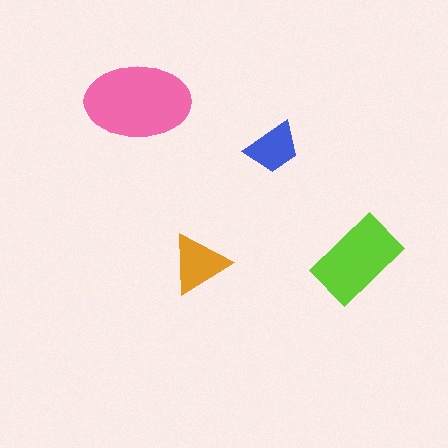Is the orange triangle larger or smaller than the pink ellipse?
Smaller.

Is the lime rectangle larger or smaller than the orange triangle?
Larger.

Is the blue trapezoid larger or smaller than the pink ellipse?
Smaller.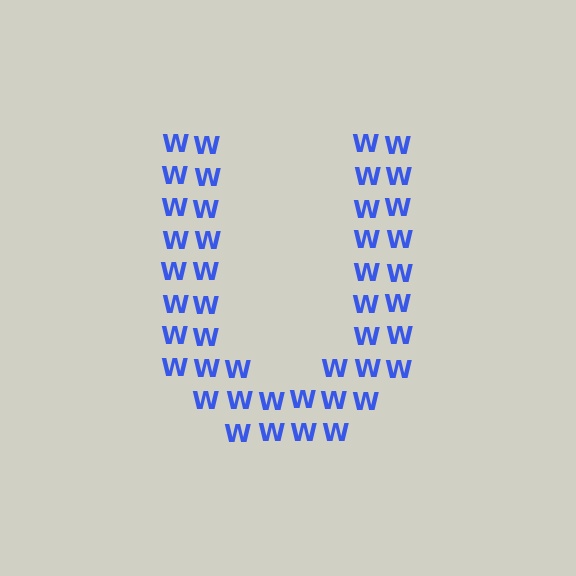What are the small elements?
The small elements are letter W's.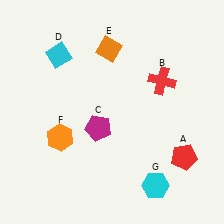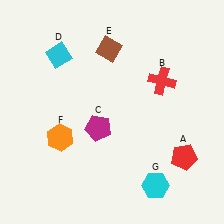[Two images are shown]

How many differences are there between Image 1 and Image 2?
There is 1 difference between the two images.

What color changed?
The diamond (E) changed from orange in Image 1 to brown in Image 2.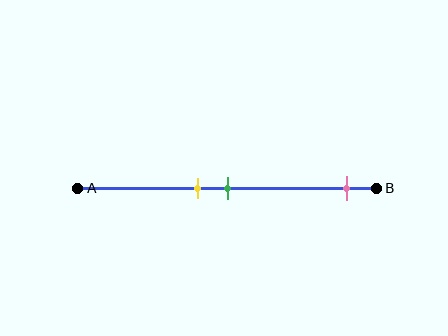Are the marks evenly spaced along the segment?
No, the marks are not evenly spaced.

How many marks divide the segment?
There are 3 marks dividing the segment.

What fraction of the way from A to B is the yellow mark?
The yellow mark is approximately 40% (0.4) of the way from A to B.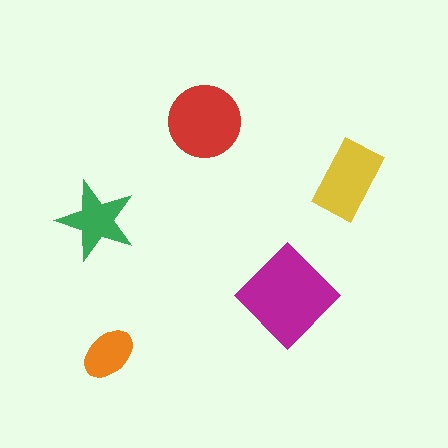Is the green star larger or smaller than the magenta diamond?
Smaller.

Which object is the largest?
The magenta diamond.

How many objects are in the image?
There are 5 objects in the image.